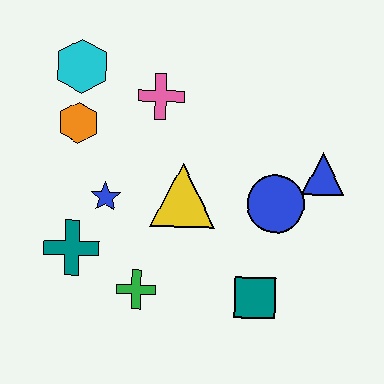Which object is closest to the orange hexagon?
The cyan hexagon is closest to the orange hexagon.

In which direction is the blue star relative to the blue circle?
The blue star is to the left of the blue circle.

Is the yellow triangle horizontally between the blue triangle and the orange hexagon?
Yes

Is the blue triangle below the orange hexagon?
Yes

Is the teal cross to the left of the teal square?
Yes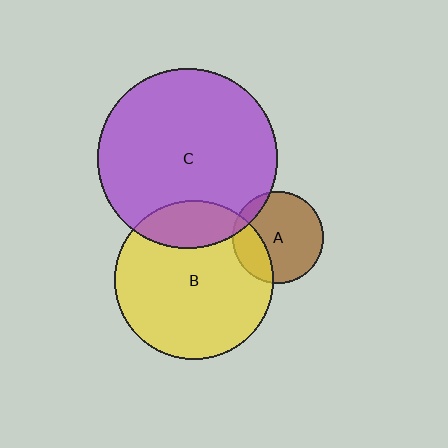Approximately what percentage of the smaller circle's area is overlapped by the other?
Approximately 10%.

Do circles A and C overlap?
Yes.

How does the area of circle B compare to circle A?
Approximately 3.0 times.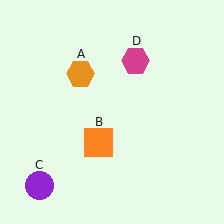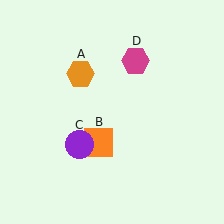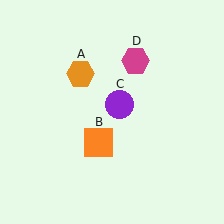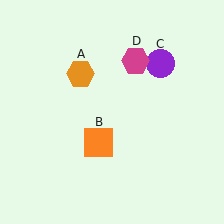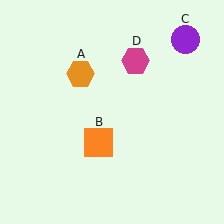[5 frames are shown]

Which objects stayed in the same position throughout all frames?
Orange hexagon (object A) and orange square (object B) and magenta hexagon (object D) remained stationary.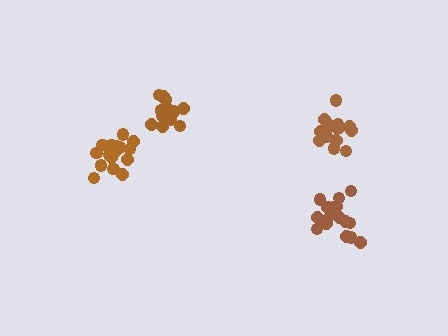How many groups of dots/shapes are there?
There are 4 groups.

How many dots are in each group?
Group 1: 17 dots, Group 2: 17 dots, Group 3: 17 dots, Group 4: 17 dots (68 total).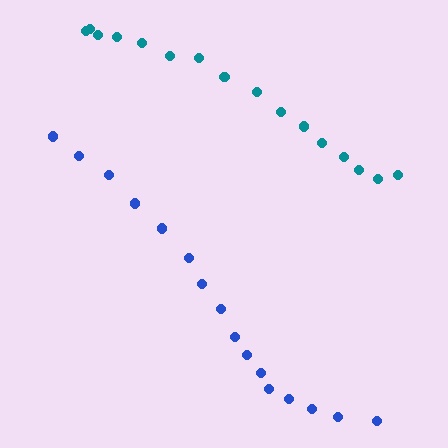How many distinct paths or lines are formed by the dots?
There are 2 distinct paths.